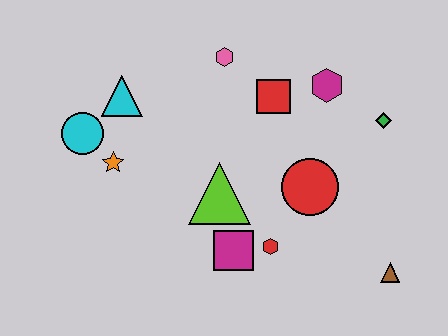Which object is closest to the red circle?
The red hexagon is closest to the red circle.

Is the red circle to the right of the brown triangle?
No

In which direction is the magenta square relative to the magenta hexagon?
The magenta square is below the magenta hexagon.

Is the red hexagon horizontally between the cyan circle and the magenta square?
No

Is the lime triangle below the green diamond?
Yes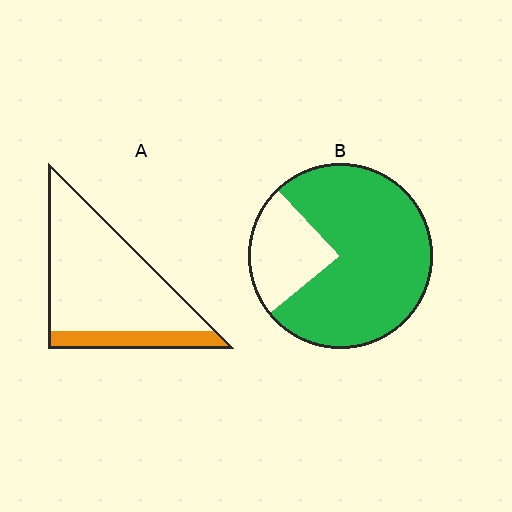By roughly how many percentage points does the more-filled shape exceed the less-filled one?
By roughly 60 percentage points (B over A).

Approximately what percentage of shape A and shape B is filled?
A is approximately 20% and B is approximately 75%.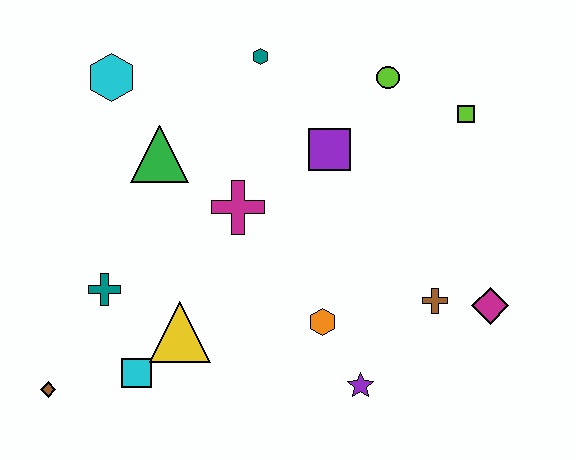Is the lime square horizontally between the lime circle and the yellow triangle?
No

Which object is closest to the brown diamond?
The cyan square is closest to the brown diamond.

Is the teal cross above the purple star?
Yes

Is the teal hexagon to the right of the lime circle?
No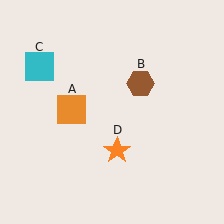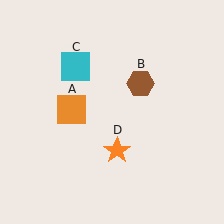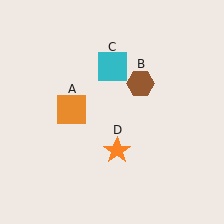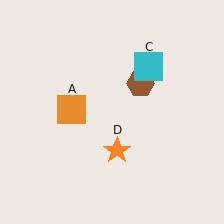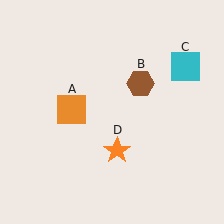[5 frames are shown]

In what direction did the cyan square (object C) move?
The cyan square (object C) moved right.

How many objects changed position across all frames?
1 object changed position: cyan square (object C).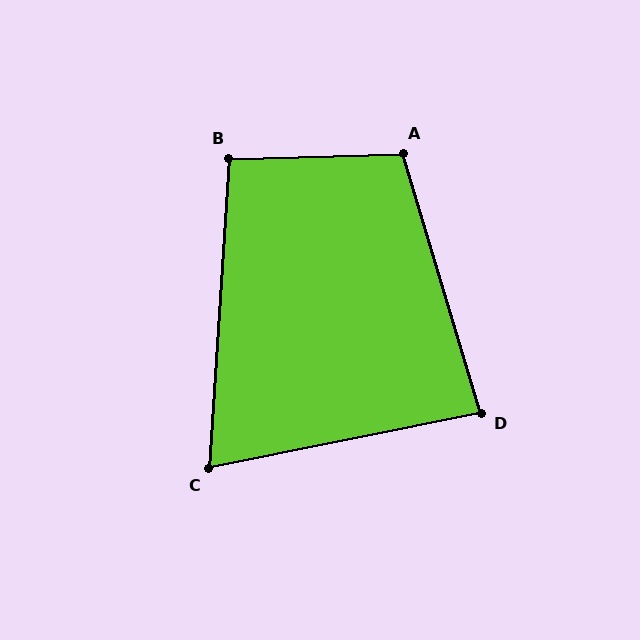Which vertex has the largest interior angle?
A, at approximately 105 degrees.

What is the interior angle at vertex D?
Approximately 85 degrees (acute).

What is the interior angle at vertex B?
Approximately 95 degrees (obtuse).